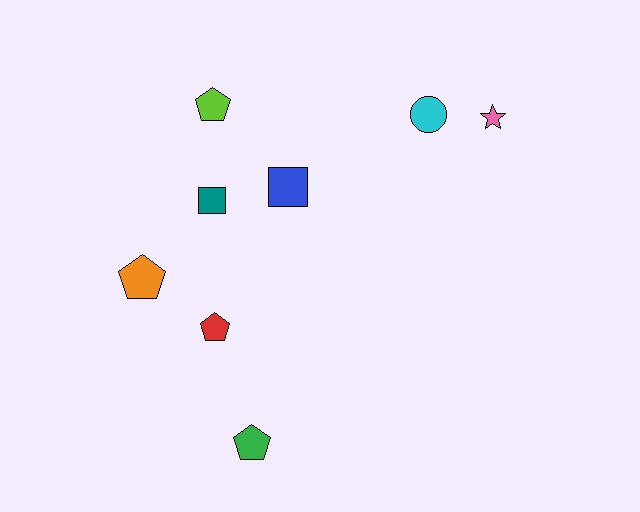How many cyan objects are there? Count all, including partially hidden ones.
There is 1 cyan object.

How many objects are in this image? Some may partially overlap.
There are 8 objects.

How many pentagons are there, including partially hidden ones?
There are 4 pentagons.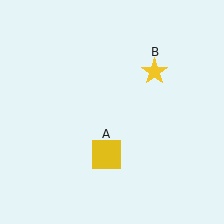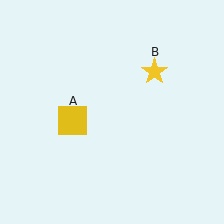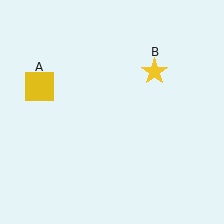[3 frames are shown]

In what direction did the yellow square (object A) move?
The yellow square (object A) moved up and to the left.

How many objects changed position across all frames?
1 object changed position: yellow square (object A).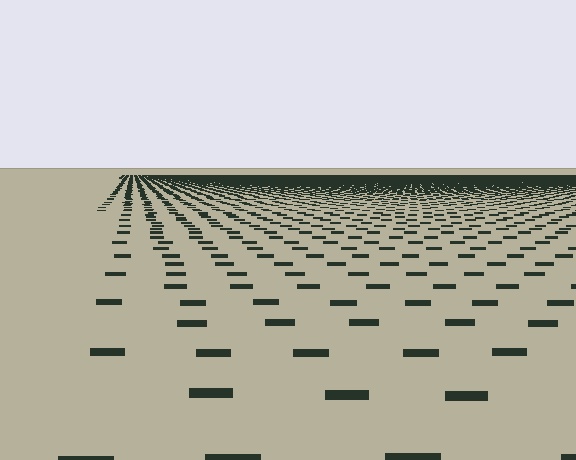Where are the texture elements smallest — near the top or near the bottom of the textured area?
Near the top.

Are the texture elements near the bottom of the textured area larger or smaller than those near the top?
Larger. Near the bottom, elements are closer to the viewer and appear at a bigger on-screen size.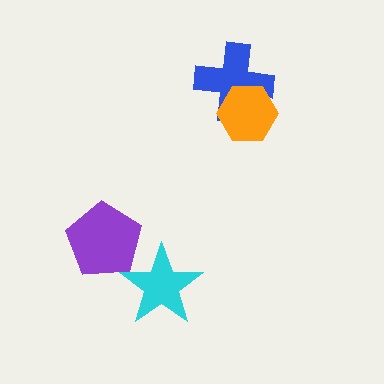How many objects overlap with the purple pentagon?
1 object overlaps with the purple pentagon.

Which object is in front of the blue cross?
The orange hexagon is in front of the blue cross.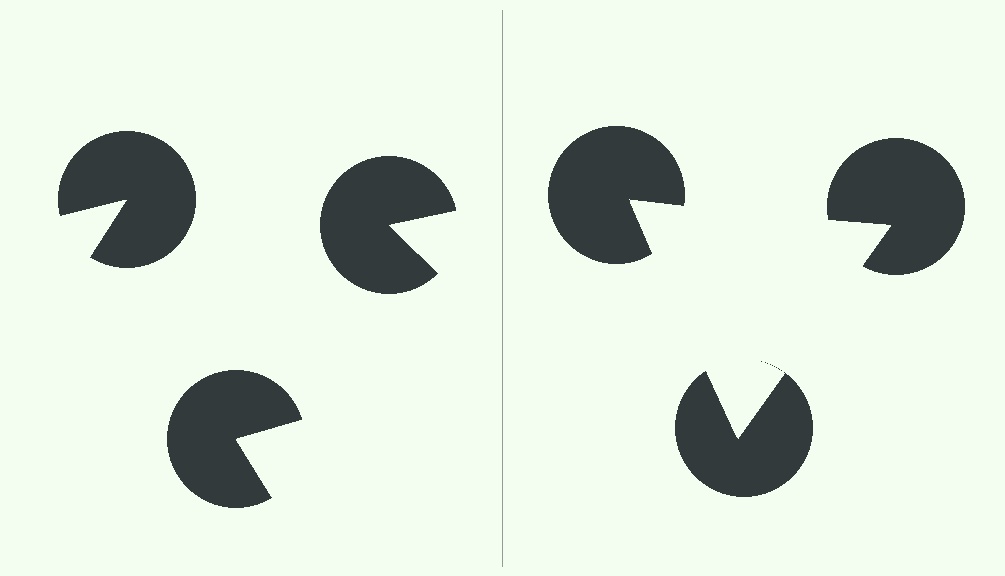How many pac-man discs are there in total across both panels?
6 — 3 on each side.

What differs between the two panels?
The pac-man discs are positioned identically on both sides; only the wedge orientations differ. On the right they align to a triangle; on the left they are misaligned.